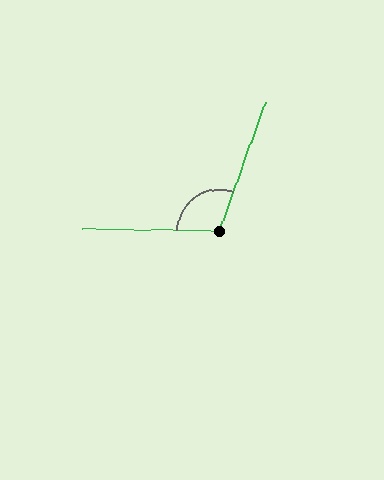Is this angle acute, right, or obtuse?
It is obtuse.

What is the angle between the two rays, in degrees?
Approximately 109 degrees.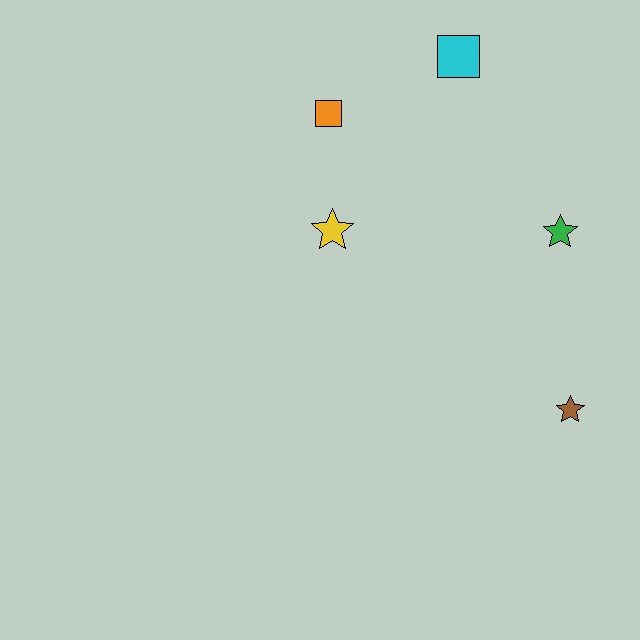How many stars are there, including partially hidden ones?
There are 3 stars.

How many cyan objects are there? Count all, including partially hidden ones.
There is 1 cyan object.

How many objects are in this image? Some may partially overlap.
There are 5 objects.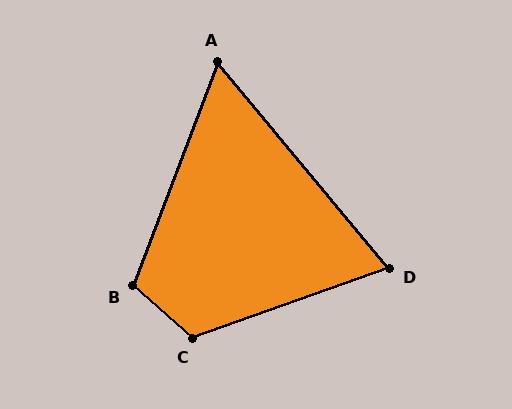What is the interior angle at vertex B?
Approximately 110 degrees (obtuse).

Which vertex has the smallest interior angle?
A, at approximately 60 degrees.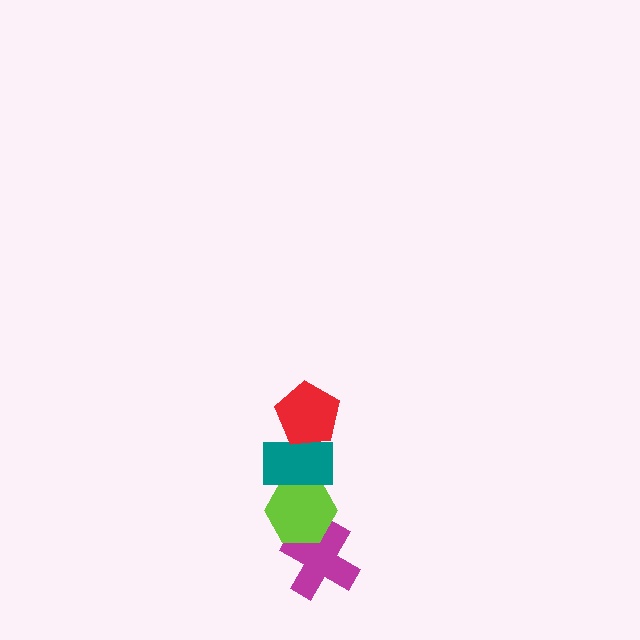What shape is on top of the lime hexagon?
The teal rectangle is on top of the lime hexagon.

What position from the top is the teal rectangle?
The teal rectangle is 2nd from the top.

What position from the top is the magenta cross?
The magenta cross is 4th from the top.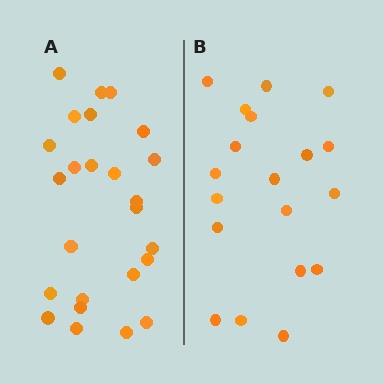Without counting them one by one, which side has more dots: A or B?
Region A (the left region) has more dots.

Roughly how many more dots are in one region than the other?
Region A has about 6 more dots than region B.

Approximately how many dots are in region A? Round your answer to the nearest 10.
About 20 dots. (The exact count is 25, which rounds to 20.)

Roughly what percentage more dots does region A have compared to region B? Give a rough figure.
About 30% more.